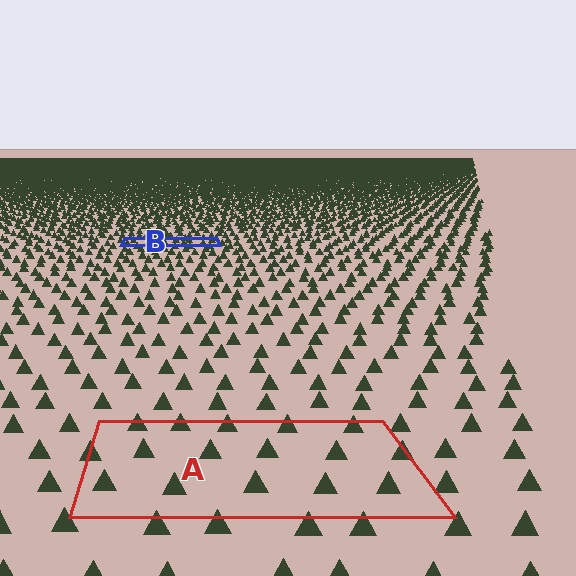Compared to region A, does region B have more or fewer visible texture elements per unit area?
Region B has more texture elements per unit area — they are packed more densely because it is farther away.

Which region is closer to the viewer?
Region A is closer. The texture elements there are larger and more spread out.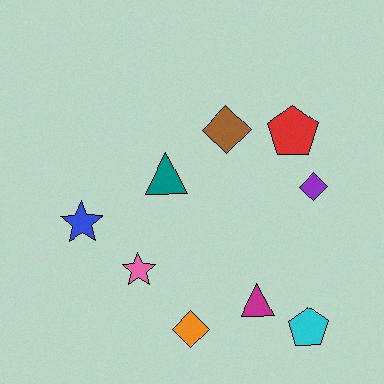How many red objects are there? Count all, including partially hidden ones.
There is 1 red object.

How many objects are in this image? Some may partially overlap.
There are 9 objects.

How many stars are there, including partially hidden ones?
There are 2 stars.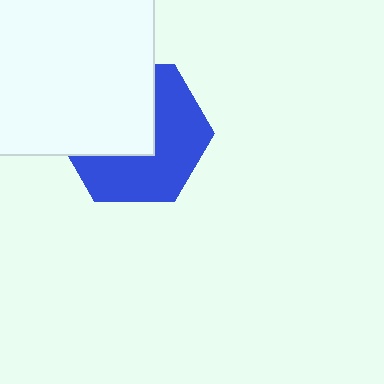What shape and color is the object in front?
The object in front is a white square.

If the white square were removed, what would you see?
You would see the complete blue hexagon.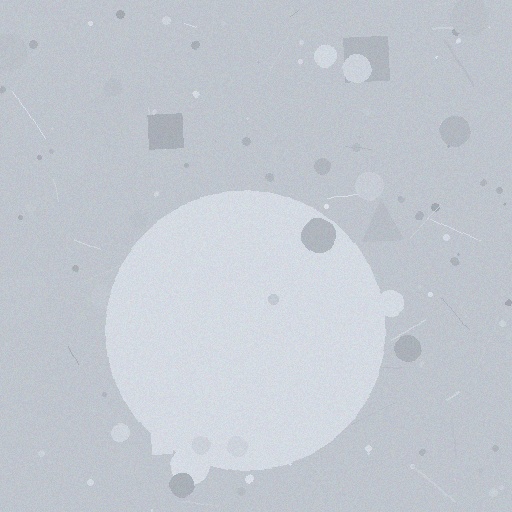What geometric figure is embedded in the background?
A circle is embedded in the background.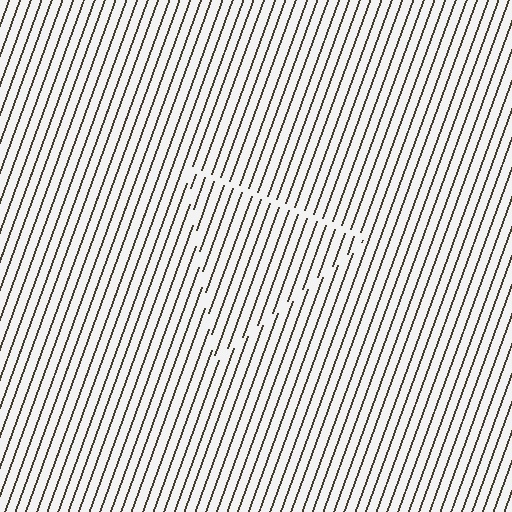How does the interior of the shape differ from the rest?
The interior of the shape contains the same grating, shifted by half a period — the contour is defined by the phase discontinuity where line-ends from the inner and outer gratings abut.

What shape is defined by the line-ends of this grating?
An illusory triangle. The interior of the shape contains the same grating, shifted by half a period — the contour is defined by the phase discontinuity where line-ends from the inner and outer gratings abut.